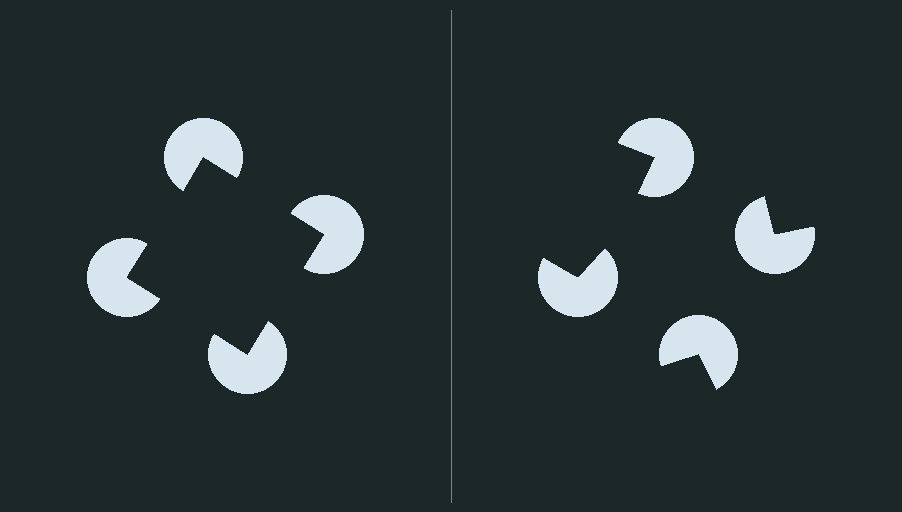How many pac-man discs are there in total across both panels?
8 — 4 on each side.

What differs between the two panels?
The pac-man discs are positioned identically on both sides; only the wedge orientations differ. On the left they align to a square; on the right they are misaligned.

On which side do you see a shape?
An illusory square appears on the left side. On the right side the wedge cuts are rotated, so no coherent shape forms.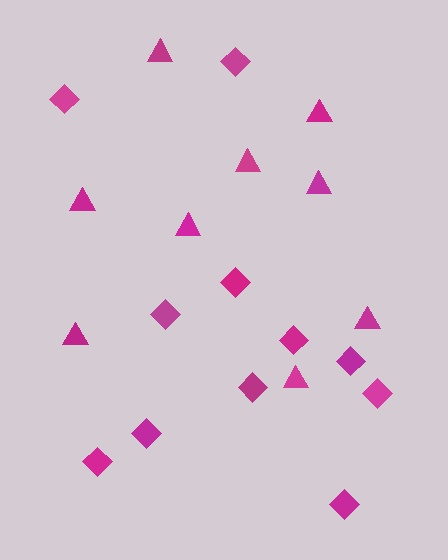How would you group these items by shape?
There are 2 groups: one group of triangles (9) and one group of diamonds (11).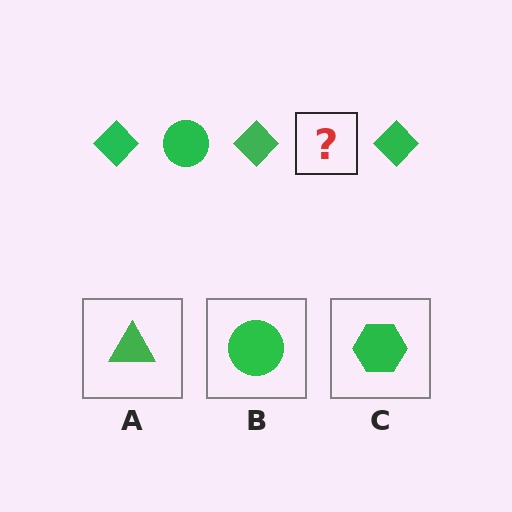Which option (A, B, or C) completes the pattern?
B.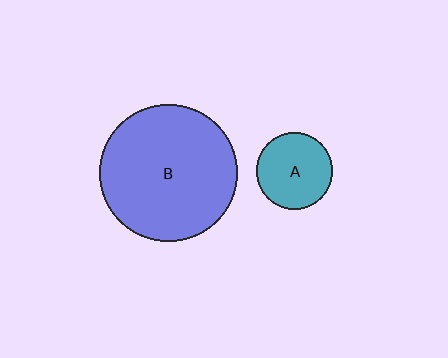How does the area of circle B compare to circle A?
Approximately 3.2 times.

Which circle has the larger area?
Circle B (blue).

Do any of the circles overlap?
No, none of the circles overlap.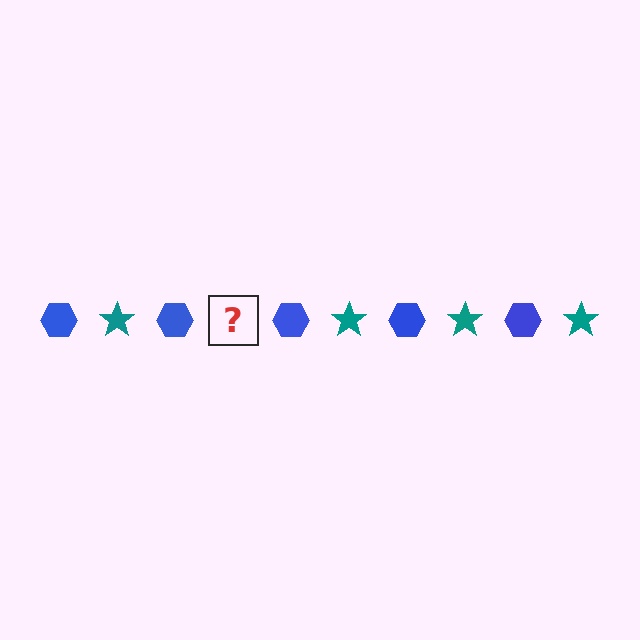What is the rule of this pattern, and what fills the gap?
The rule is that the pattern alternates between blue hexagon and teal star. The gap should be filled with a teal star.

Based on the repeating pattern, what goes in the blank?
The blank should be a teal star.